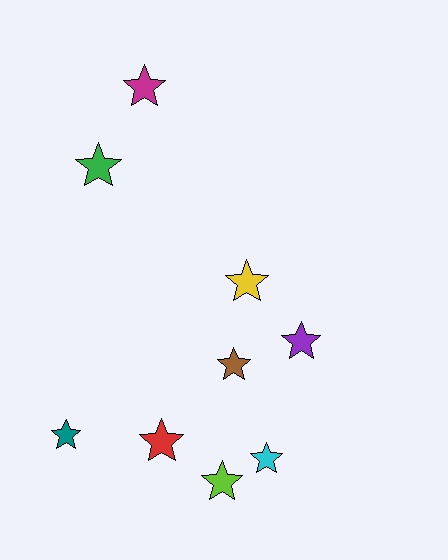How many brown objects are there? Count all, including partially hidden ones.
There is 1 brown object.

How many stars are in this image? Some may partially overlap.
There are 9 stars.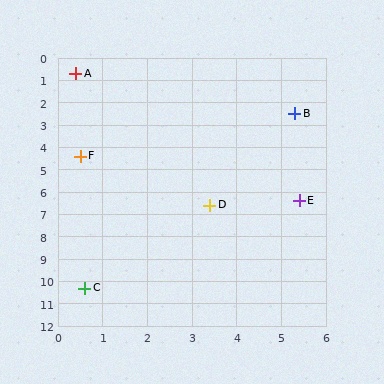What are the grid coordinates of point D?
Point D is at approximately (3.4, 6.6).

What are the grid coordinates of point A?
Point A is at approximately (0.4, 0.7).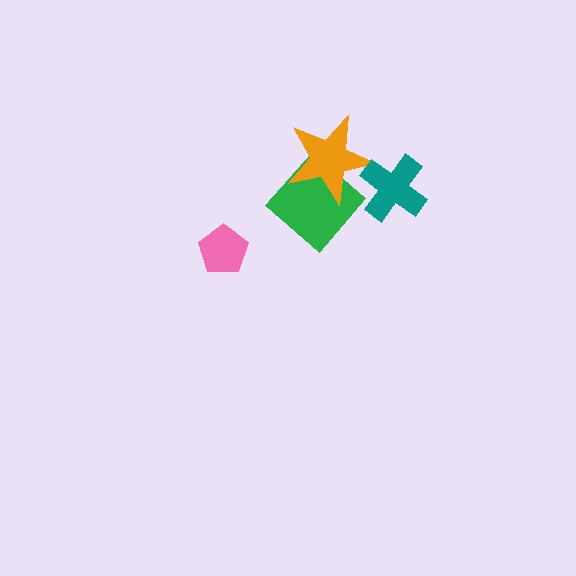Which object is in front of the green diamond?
The orange star is in front of the green diamond.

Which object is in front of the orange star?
The teal cross is in front of the orange star.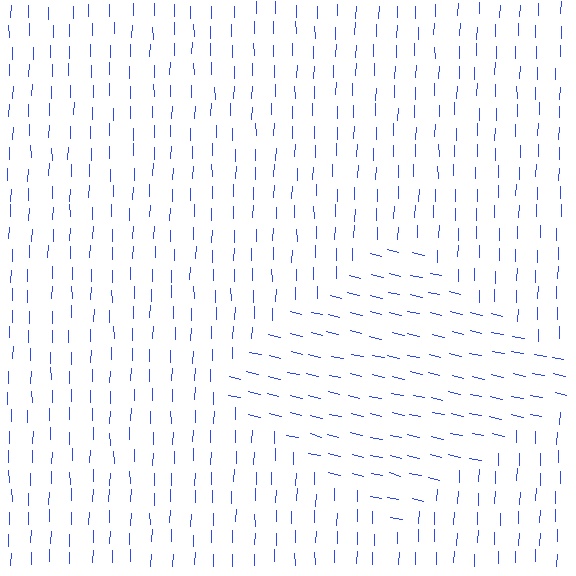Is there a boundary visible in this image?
Yes, there is a texture boundary formed by a change in line orientation.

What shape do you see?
I see a diamond.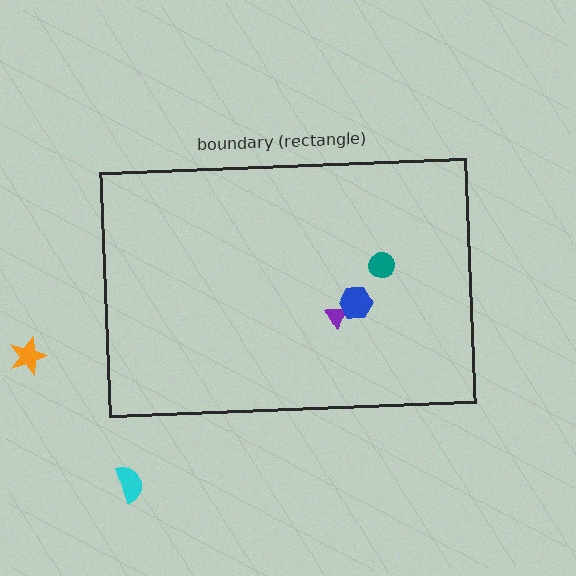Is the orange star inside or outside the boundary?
Outside.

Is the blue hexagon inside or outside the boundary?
Inside.